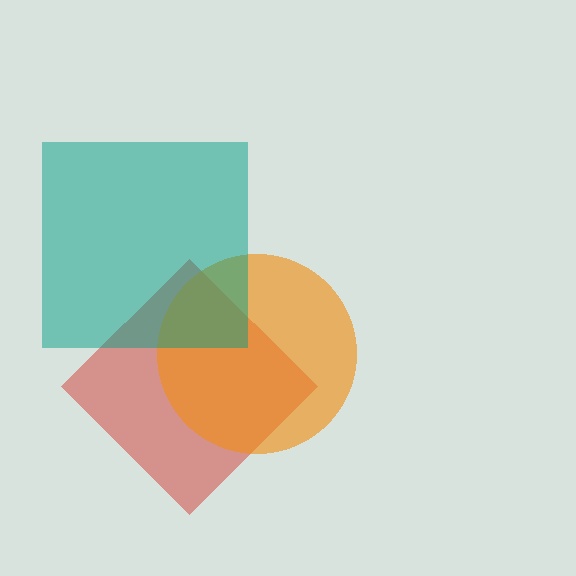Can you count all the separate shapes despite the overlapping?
Yes, there are 3 separate shapes.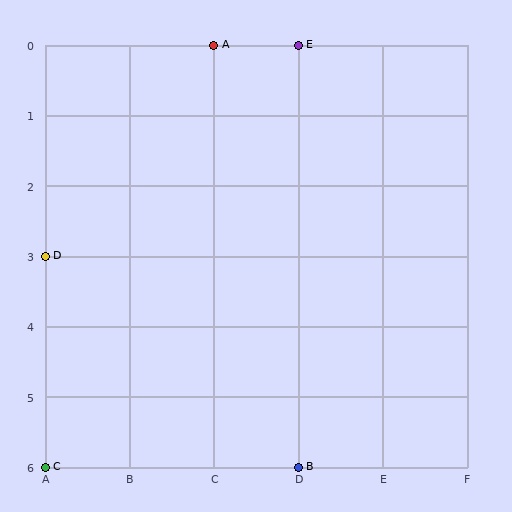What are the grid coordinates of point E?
Point E is at grid coordinates (D, 0).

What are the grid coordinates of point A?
Point A is at grid coordinates (C, 0).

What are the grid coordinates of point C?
Point C is at grid coordinates (A, 6).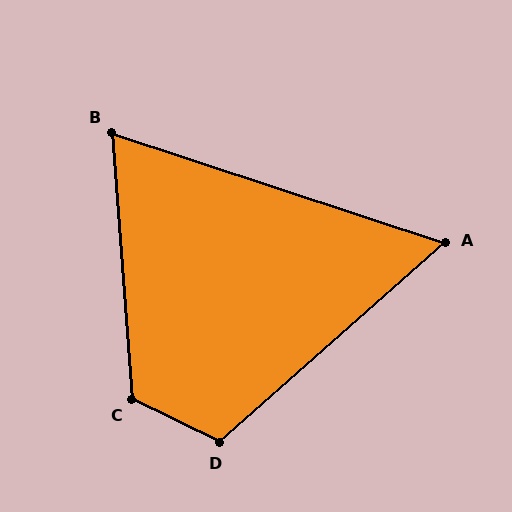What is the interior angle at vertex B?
Approximately 68 degrees (acute).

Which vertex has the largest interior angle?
C, at approximately 120 degrees.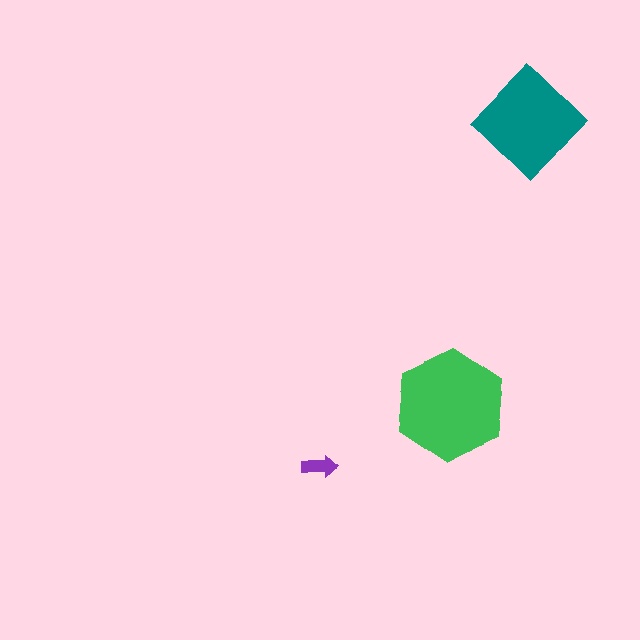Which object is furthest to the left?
The purple arrow is leftmost.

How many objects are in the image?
There are 3 objects in the image.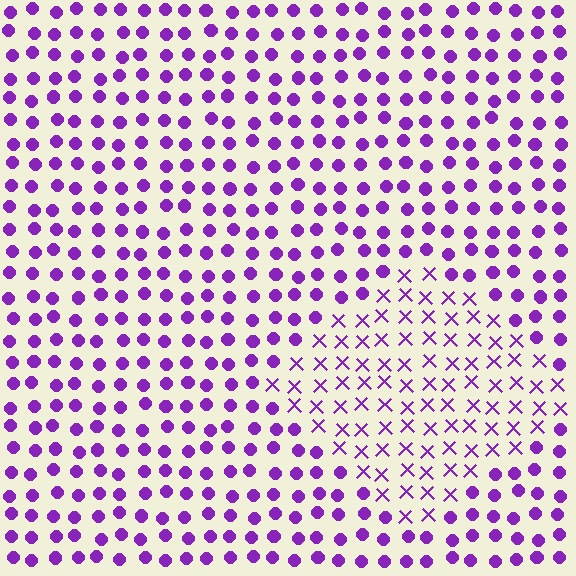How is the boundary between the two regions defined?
The boundary is defined by a change in element shape: X marks inside vs. circles outside. All elements share the same color and spacing.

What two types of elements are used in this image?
The image uses X marks inside the diamond region and circles outside it.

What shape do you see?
I see a diamond.